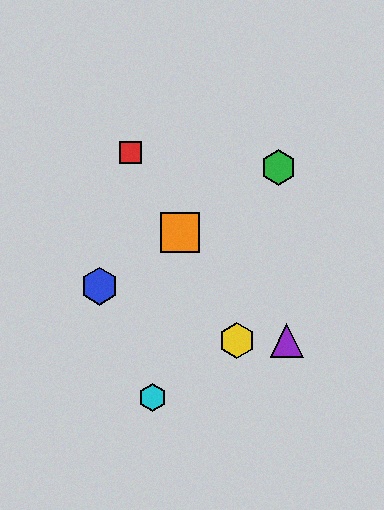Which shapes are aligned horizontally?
The yellow hexagon, the purple triangle are aligned horizontally.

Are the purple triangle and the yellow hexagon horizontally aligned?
Yes, both are at y≈341.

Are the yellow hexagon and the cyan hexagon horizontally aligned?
No, the yellow hexagon is at y≈341 and the cyan hexagon is at y≈398.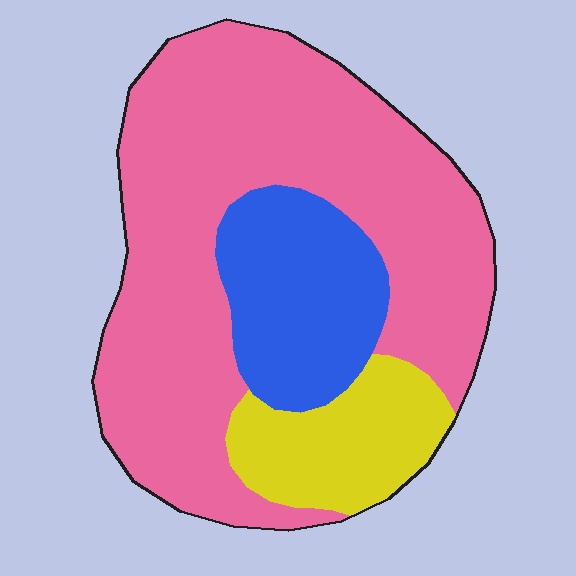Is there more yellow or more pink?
Pink.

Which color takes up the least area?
Yellow, at roughly 15%.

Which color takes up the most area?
Pink, at roughly 65%.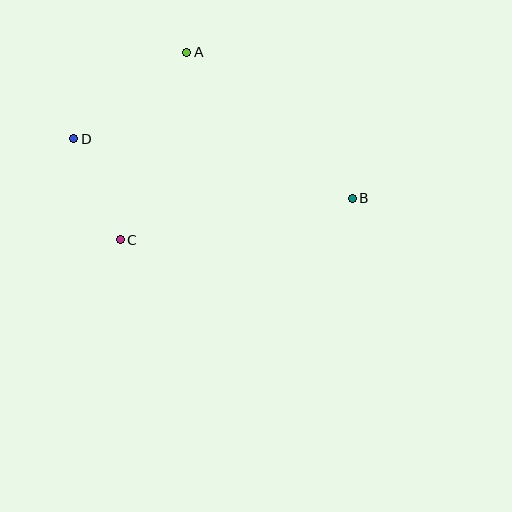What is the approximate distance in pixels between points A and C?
The distance between A and C is approximately 199 pixels.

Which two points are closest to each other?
Points C and D are closest to each other.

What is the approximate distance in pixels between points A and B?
The distance between A and B is approximately 221 pixels.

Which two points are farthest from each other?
Points B and D are farthest from each other.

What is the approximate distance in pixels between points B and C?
The distance between B and C is approximately 236 pixels.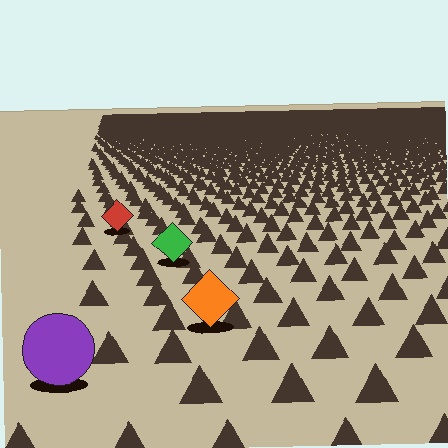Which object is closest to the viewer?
The purple circle is closest. The texture marks near it are larger and more spread out.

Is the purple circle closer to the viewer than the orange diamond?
Yes. The purple circle is closer — you can tell from the texture gradient: the ground texture is coarser near it.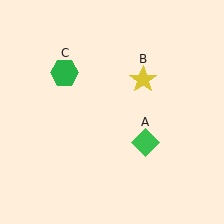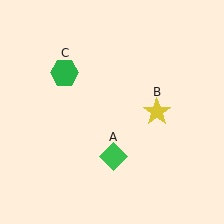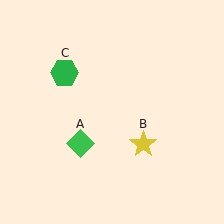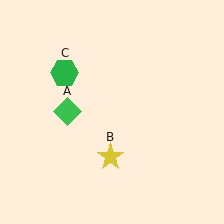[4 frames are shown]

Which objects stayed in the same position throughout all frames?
Green hexagon (object C) remained stationary.